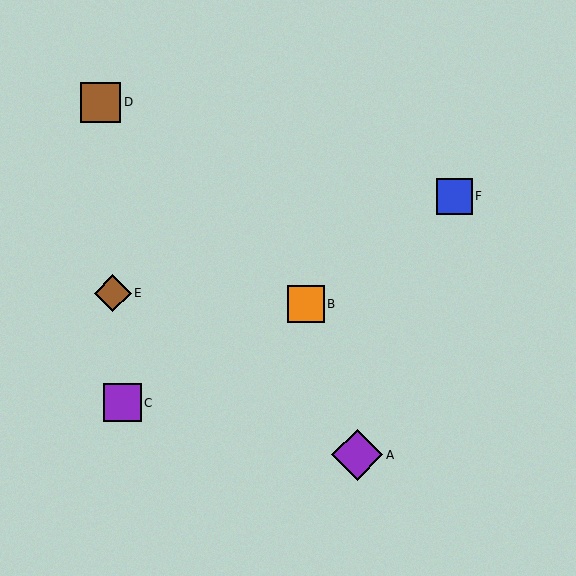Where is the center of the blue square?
The center of the blue square is at (454, 196).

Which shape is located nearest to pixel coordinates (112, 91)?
The brown square (labeled D) at (101, 102) is nearest to that location.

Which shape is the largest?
The purple diamond (labeled A) is the largest.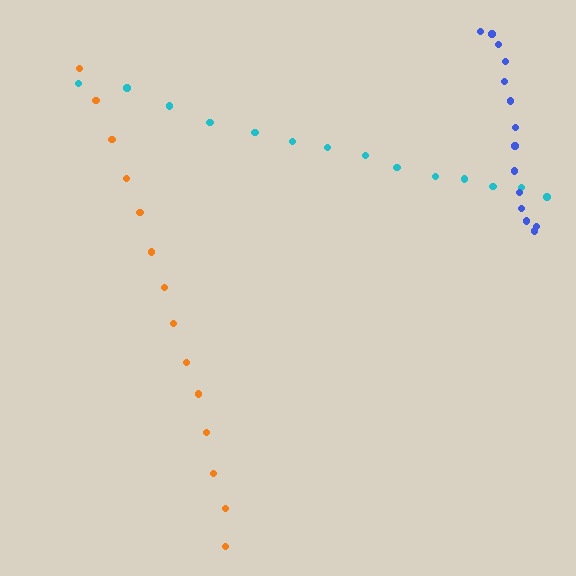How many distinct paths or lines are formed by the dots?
There are 3 distinct paths.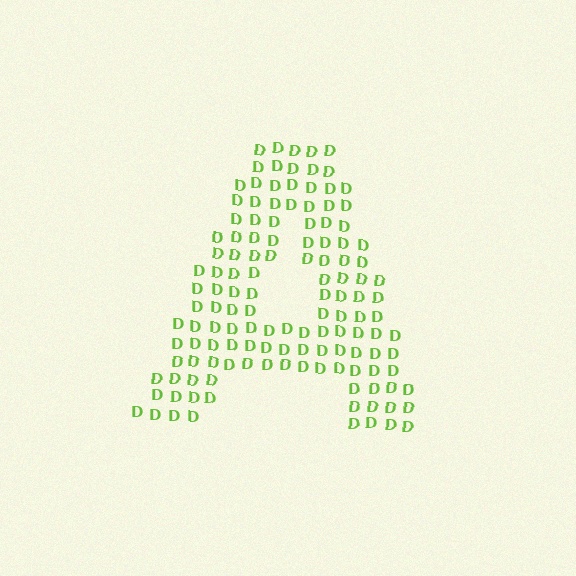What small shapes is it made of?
It is made of small letter D's.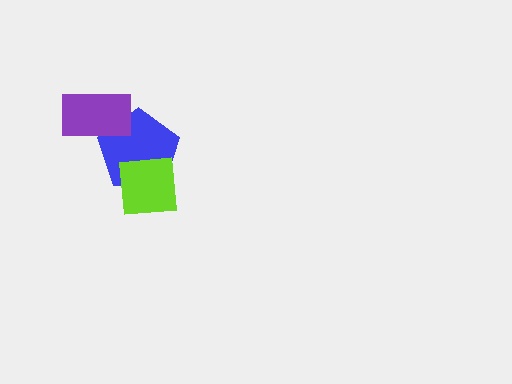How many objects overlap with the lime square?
1 object overlaps with the lime square.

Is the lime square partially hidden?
No, no other shape covers it.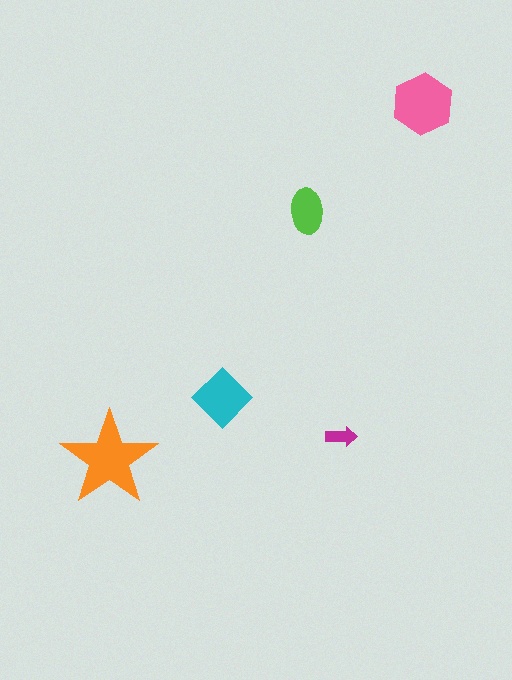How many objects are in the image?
There are 5 objects in the image.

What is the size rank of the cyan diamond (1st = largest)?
3rd.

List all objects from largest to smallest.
The orange star, the pink hexagon, the cyan diamond, the lime ellipse, the magenta arrow.